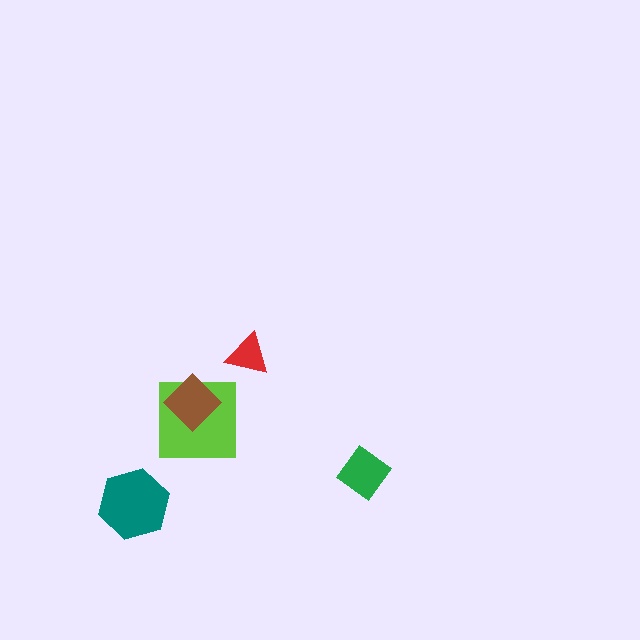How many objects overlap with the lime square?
1 object overlaps with the lime square.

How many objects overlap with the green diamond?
0 objects overlap with the green diamond.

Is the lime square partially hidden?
Yes, it is partially covered by another shape.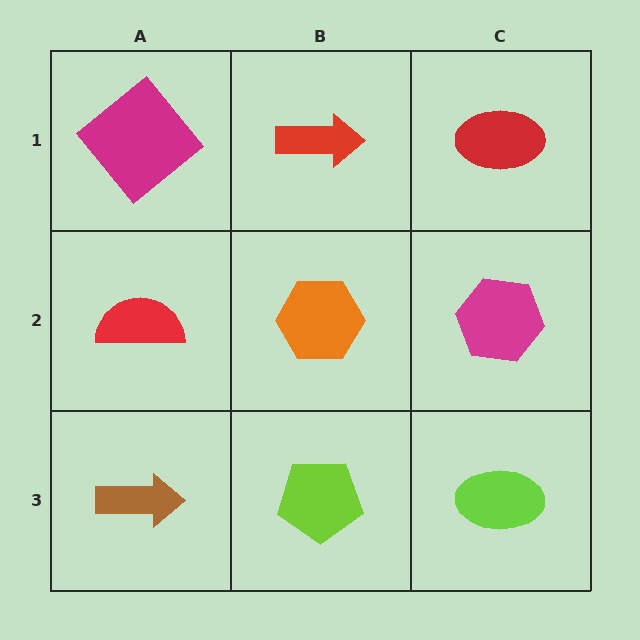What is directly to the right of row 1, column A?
A red arrow.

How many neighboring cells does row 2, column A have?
3.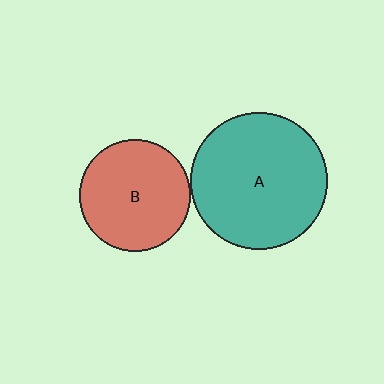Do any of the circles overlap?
No, none of the circles overlap.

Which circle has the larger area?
Circle A (teal).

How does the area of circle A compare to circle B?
Approximately 1.5 times.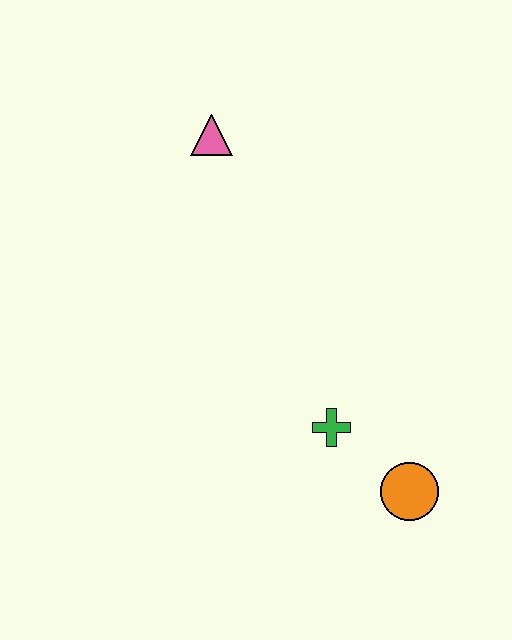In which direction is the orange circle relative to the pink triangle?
The orange circle is below the pink triangle.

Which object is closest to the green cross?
The orange circle is closest to the green cross.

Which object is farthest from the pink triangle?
The orange circle is farthest from the pink triangle.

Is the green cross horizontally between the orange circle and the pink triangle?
Yes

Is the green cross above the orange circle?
Yes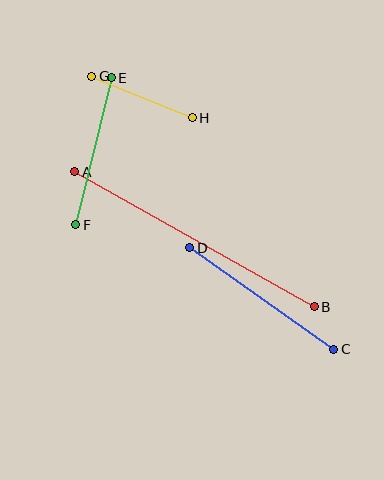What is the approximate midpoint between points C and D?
The midpoint is at approximately (262, 299) pixels.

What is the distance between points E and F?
The distance is approximately 151 pixels.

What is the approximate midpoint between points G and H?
The midpoint is at approximately (142, 97) pixels.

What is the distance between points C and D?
The distance is approximately 177 pixels.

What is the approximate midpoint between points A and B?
The midpoint is at approximately (194, 239) pixels.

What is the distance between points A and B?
The distance is approximately 275 pixels.